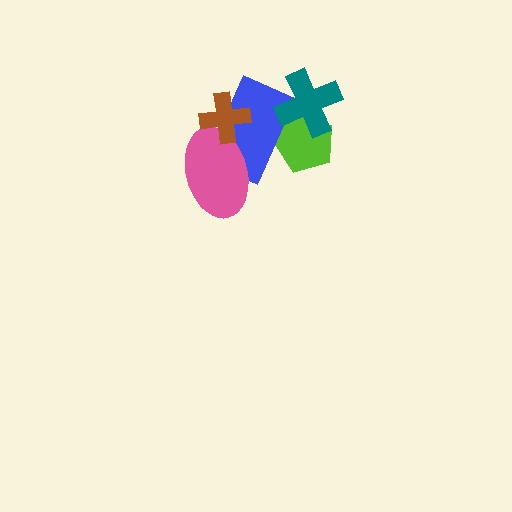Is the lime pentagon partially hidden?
Yes, it is partially covered by another shape.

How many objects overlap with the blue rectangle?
4 objects overlap with the blue rectangle.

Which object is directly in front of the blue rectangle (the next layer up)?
The pink ellipse is directly in front of the blue rectangle.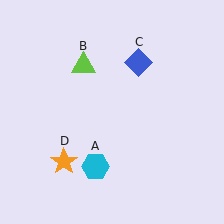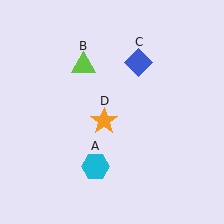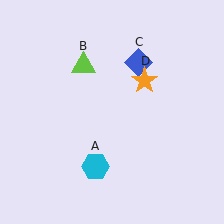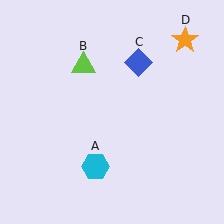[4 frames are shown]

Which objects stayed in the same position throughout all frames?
Cyan hexagon (object A) and lime triangle (object B) and blue diamond (object C) remained stationary.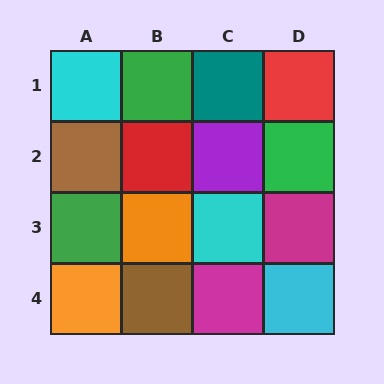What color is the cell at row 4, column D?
Cyan.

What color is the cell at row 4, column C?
Magenta.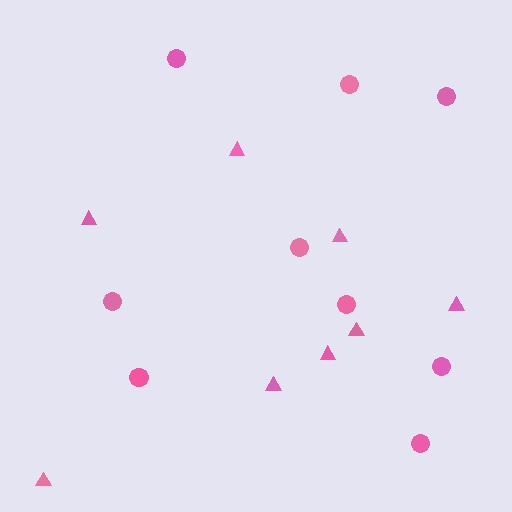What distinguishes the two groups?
There are 2 groups: one group of triangles (8) and one group of circles (9).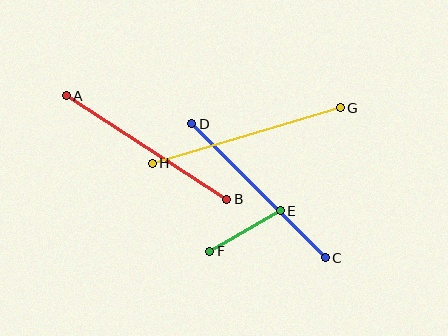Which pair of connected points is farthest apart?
Points G and H are farthest apart.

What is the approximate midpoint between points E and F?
The midpoint is at approximately (245, 231) pixels.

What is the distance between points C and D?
The distance is approximately 189 pixels.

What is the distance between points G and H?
The distance is approximately 196 pixels.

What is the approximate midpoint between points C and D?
The midpoint is at approximately (258, 191) pixels.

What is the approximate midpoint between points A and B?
The midpoint is at approximately (146, 148) pixels.